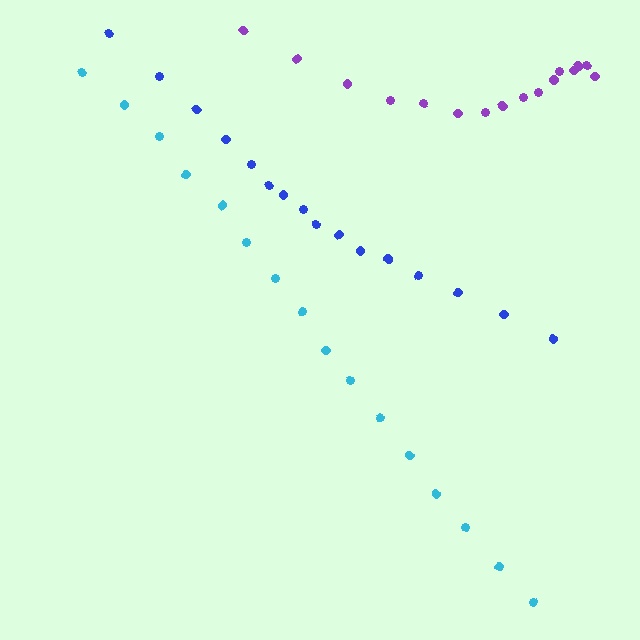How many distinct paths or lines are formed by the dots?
There are 3 distinct paths.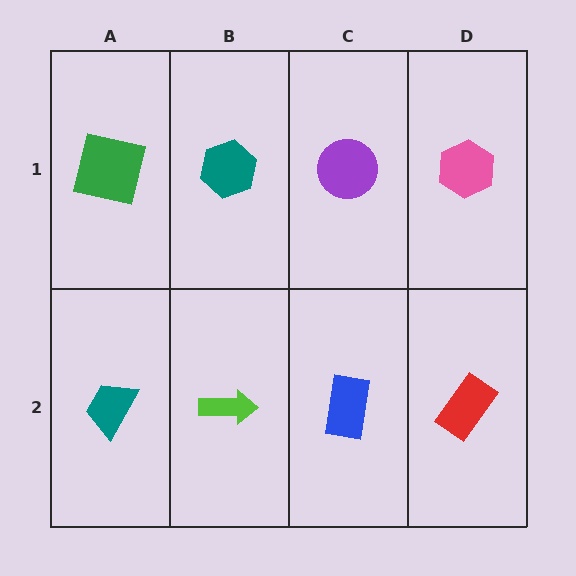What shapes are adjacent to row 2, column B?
A teal hexagon (row 1, column B), a teal trapezoid (row 2, column A), a blue rectangle (row 2, column C).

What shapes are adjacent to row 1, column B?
A lime arrow (row 2, column B), a green square (row 1, column A), a purple circle (row 1, column C).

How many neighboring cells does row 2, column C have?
3.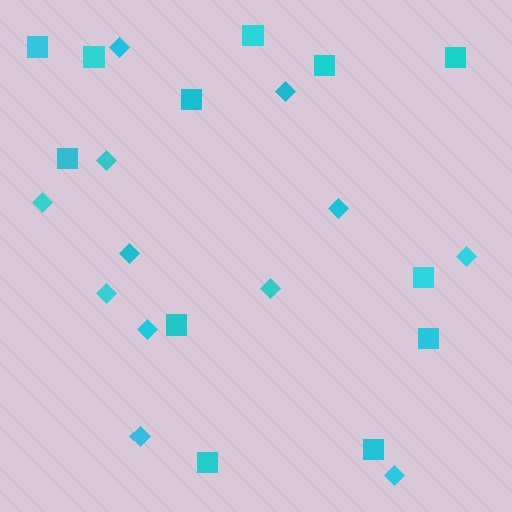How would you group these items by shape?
There are 2 groups: one group of squares (12) and one group of diamonds (12).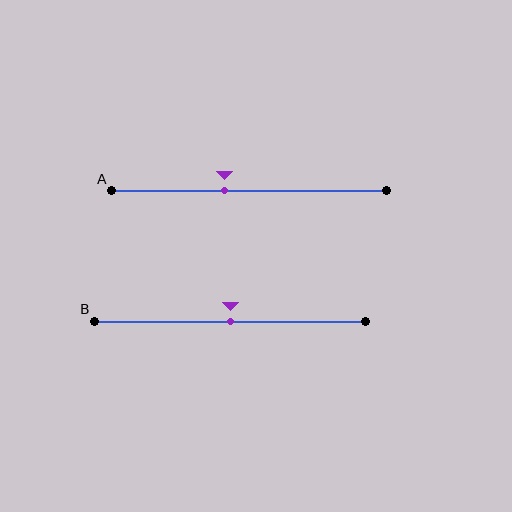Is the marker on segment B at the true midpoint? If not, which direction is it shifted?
Yes, the marker on segment B is at the true midpoint.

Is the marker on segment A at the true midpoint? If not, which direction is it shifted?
No, the marker on segment A is shifted to the left by about 9% of the segment length.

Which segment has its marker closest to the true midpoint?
Segment B has its marker closest to the true midpoint.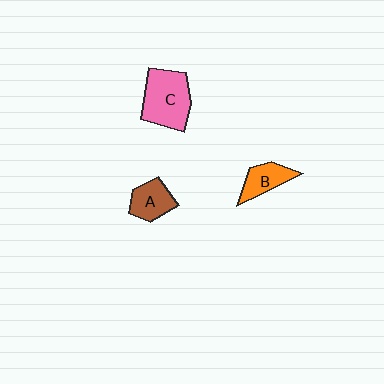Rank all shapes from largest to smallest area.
From largest to smallest: C (pink), A (brown), B (orange).